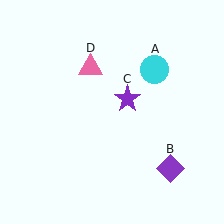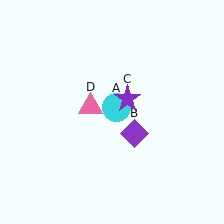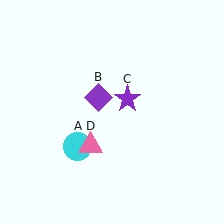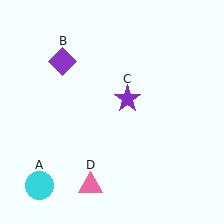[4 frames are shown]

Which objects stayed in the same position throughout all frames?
Purple star (object C) remained stationary.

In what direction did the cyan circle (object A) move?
The cyan circle (object A) moved down and to the left.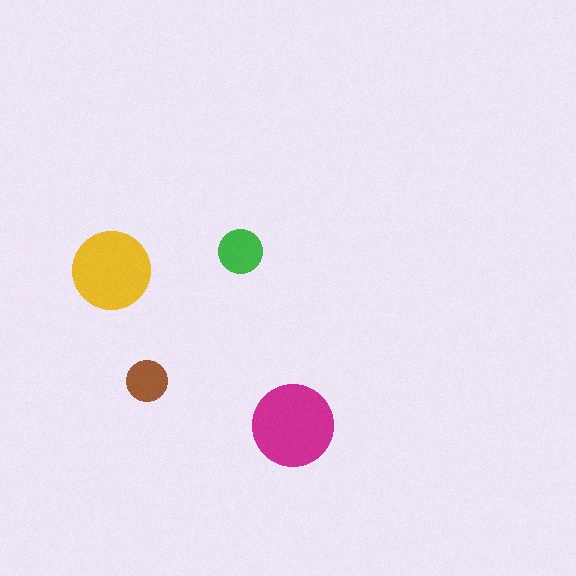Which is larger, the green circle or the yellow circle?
The yellow one.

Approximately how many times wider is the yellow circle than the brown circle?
About 2 times wider.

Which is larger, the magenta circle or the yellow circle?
The magenta one.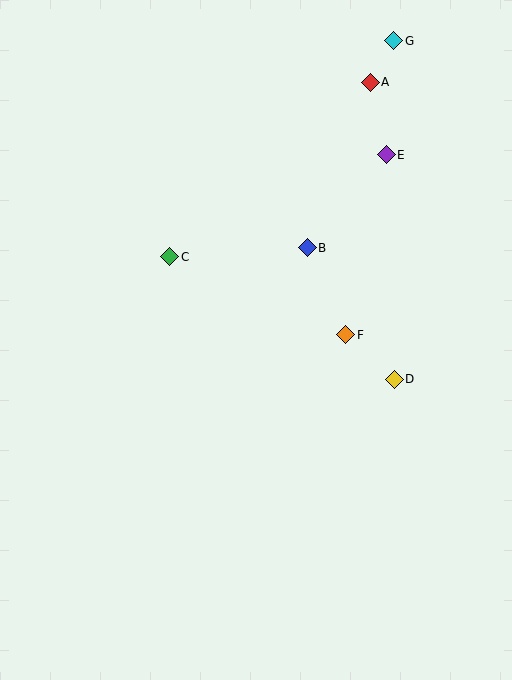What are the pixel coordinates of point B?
Point B is at (307, 248).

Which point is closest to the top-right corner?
Point G is closest to the top-right corner.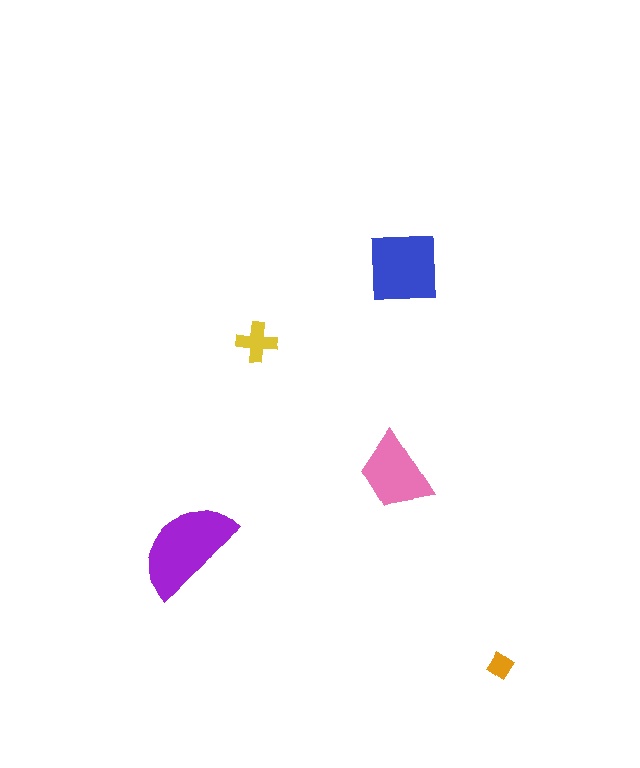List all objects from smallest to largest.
The orange diamond, the yellow cross, the pink trapezoid, the blue square, the purple semicircle.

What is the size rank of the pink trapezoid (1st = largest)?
3rd.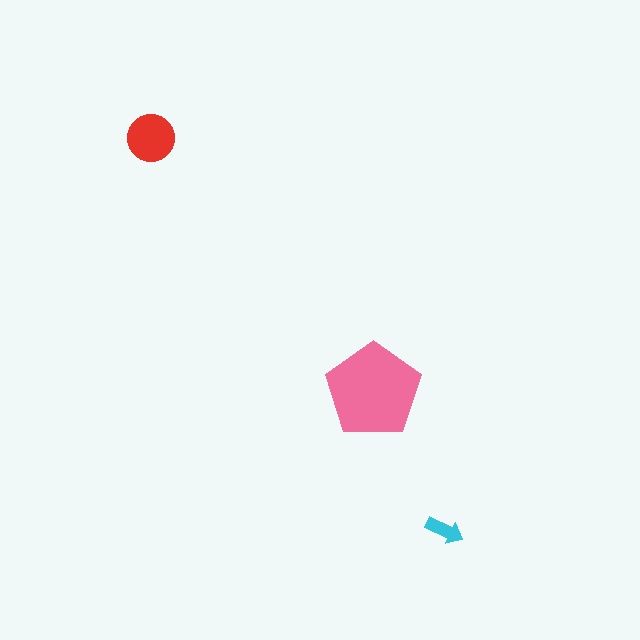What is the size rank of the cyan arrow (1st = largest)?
3rd.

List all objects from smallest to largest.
The cyan arrow, the red circle, the pink pentagon.